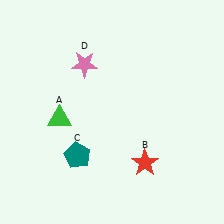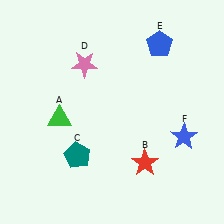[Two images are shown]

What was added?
A blue pentagon (E), a blue star (F) were added in Image 2.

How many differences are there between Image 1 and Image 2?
There are 2 differences between the two images.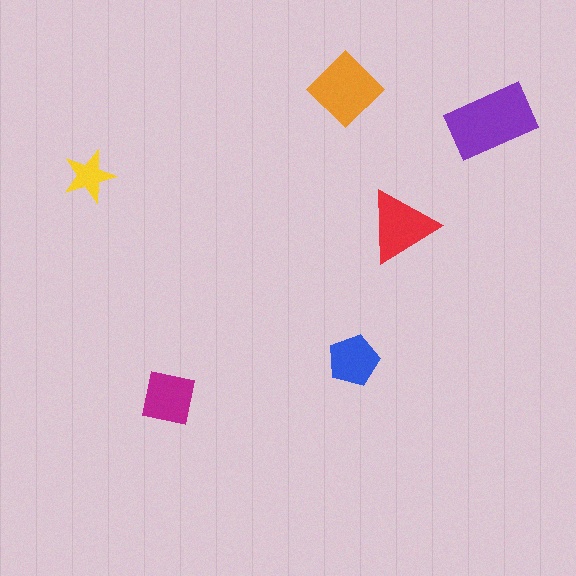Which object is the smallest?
The yellow star.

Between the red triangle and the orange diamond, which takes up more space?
The orange diamond.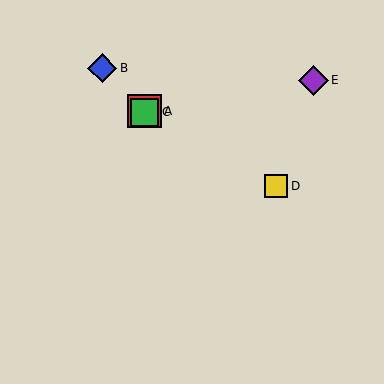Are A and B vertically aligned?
No, A is at x≈145 and B is at x≈102.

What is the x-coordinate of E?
Object E is at x≈314.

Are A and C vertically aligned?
Yes, both are at x≈145.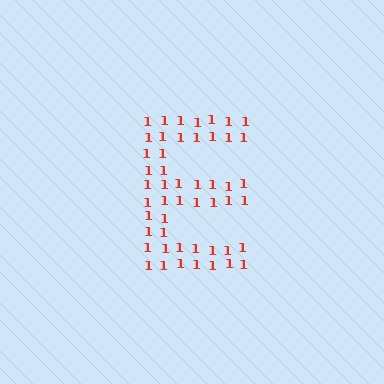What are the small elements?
The small elements are digit 1's.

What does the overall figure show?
The overall figure shows the letter E.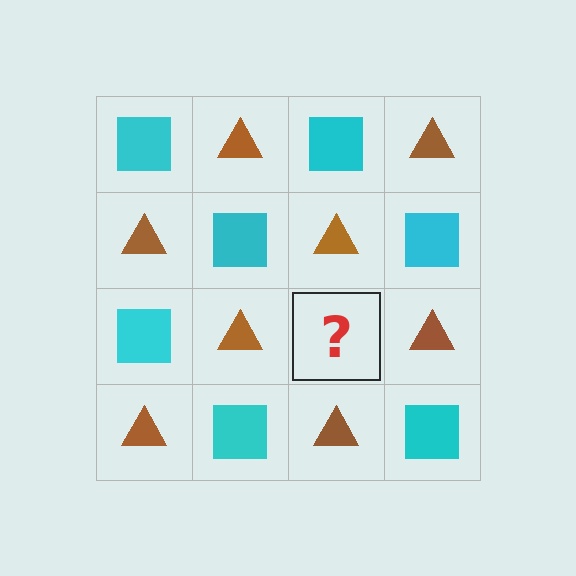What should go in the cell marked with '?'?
The missing cell should contain a cyan square.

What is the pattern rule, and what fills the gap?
The rule is that it alternates cyan square and brown triangle in a checkerboard pattern. The gap should be filled with a cyan square.